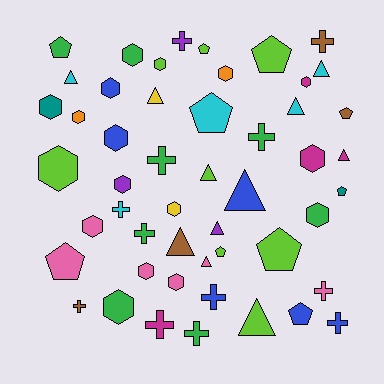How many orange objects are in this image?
There are 2 orange objects.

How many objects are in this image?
There are 50 objects.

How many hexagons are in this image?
There are 17 hexagons.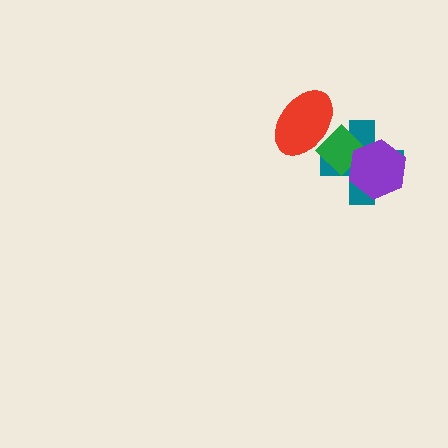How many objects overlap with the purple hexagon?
2 objects overlap with the purple hexagon.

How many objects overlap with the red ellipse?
1 object overlaps with the red ellipse.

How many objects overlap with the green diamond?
3 objects overlap with the green diamond.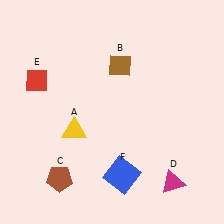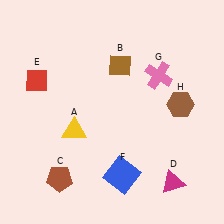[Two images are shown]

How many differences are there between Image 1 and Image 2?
There are 2 differences between the two images.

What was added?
A pink cross (G), a brown hexagon (H) were added in Image 2.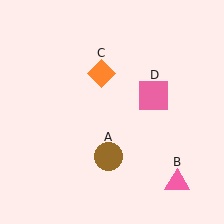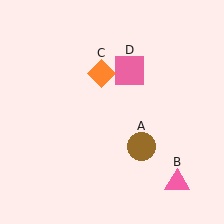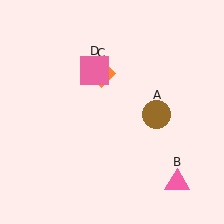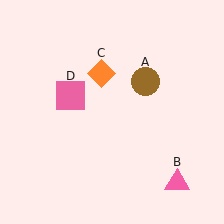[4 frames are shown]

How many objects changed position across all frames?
2 objects changed position: brown circle (object A), pink square (object D).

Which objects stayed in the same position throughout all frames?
Pink triangle (object B) and orange diamond (object C) remained stationary.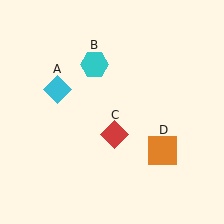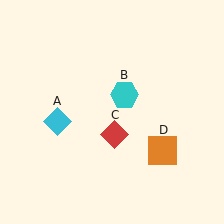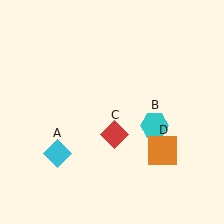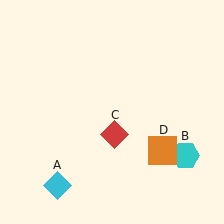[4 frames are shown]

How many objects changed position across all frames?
2 objects changed position: cyan diamond (object A), cyan hexagon (object B).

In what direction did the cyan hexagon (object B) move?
The cyan hexagon (object B) moved down and to the right.